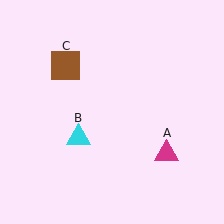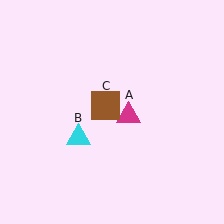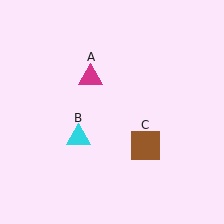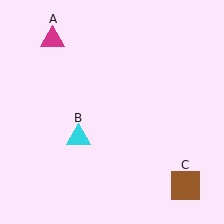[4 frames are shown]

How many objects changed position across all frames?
2 objects changed position: magenta triangle (object A), brown square (object C).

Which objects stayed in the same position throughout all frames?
Cyan triangle (object B) remained stationary.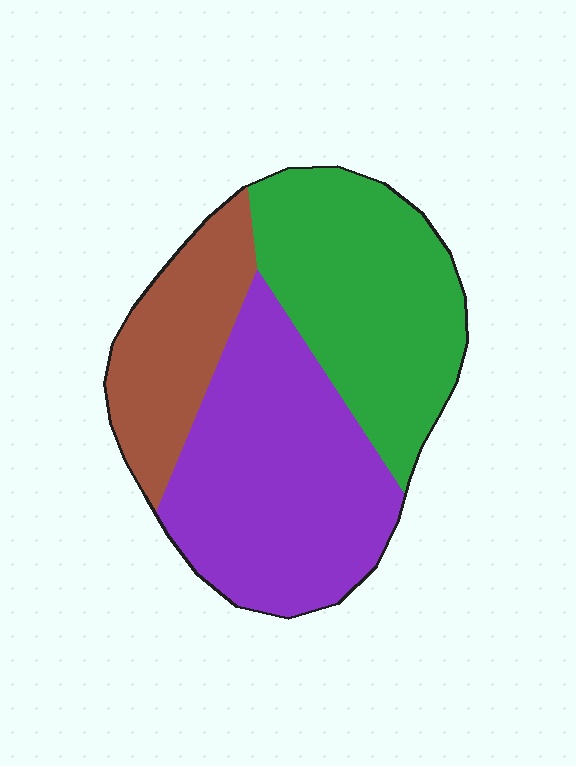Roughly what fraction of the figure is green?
Green covers 36% of the figure.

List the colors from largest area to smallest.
From largest to smallest: purple, green, brown.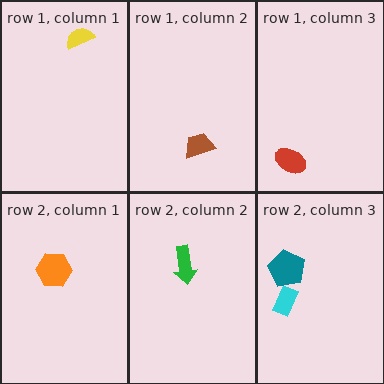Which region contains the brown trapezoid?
The row 1, column 2 region.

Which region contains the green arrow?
The row 2, column 2 region.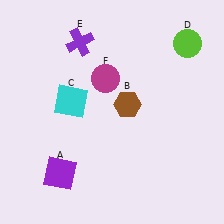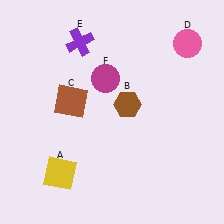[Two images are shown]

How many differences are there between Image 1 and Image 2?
There are 3 differences between the two images.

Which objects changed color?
A changed from purple to yellow. C changed from cyan to brown. D changed from lime to pink.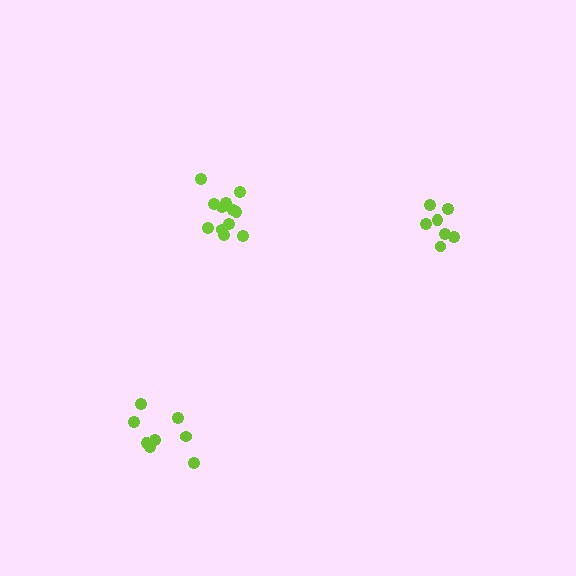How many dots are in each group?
Group 1: 7 dots, Group 2: 12 dots, Group 3: 8 dots (27 total).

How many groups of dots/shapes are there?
There are 3 groups.